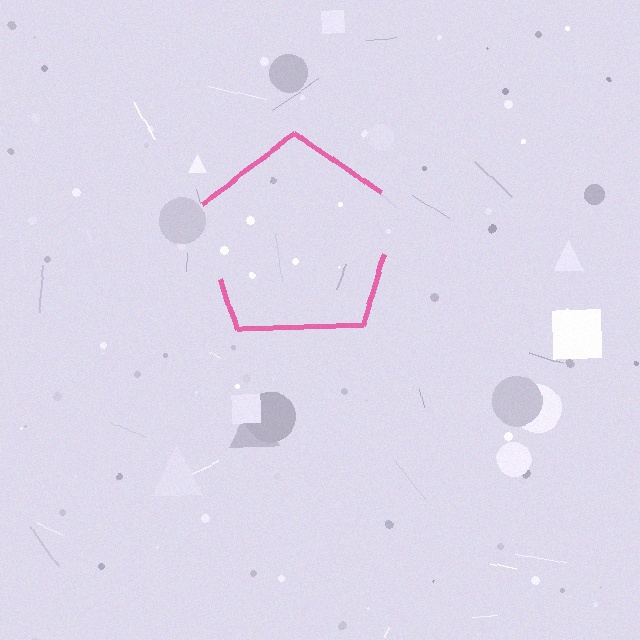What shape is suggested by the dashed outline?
The dashed outline suggests a pentagon.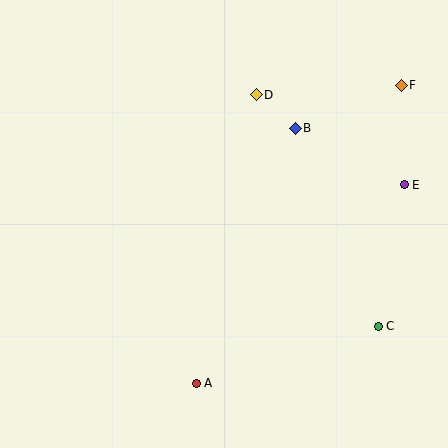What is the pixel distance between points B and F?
The distance between B and F is 114 pixels.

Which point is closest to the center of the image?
Point B at (295, 128) is closest to the center.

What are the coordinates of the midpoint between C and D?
The midpoint between C and D is at (317, 210).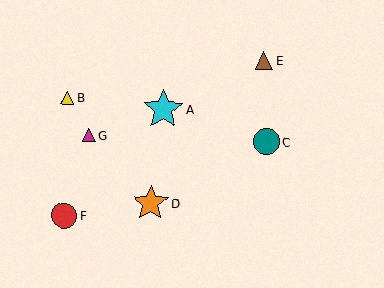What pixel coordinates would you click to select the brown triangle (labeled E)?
Click at (264, 61) to select the brown triangle E.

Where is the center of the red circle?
The center of the red circle is at (64, 216).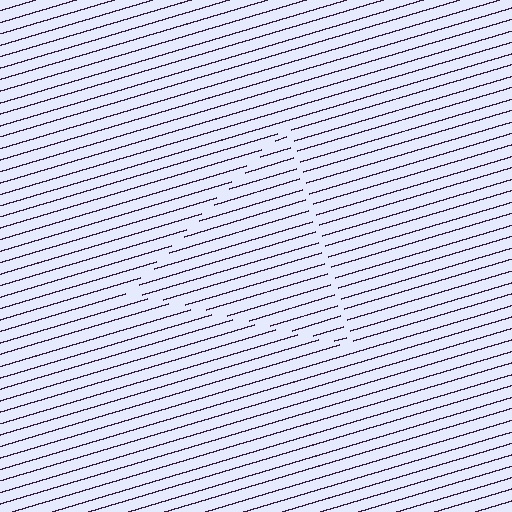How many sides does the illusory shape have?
3 sides — the line-ends trace a triangle.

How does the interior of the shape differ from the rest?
The interior of the shape contains the same grating, shifted by half a period — the contour is defined by the phase discontinuity where line-ends from the inner and outer gratings abut.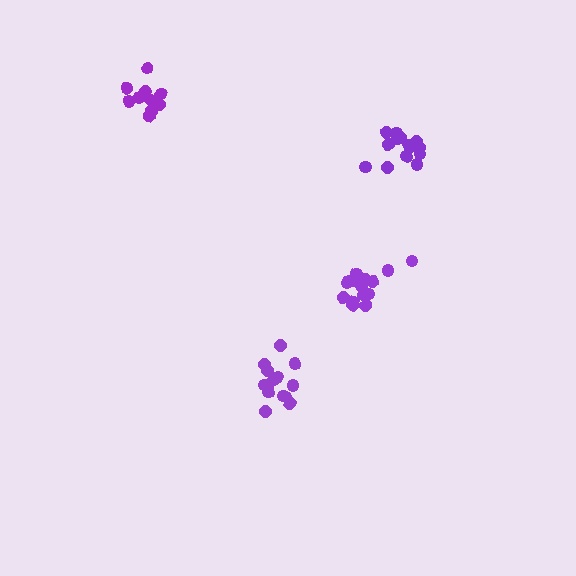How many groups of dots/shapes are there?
There are 4 groups.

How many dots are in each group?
Group 1: 14 dots, Group 2: 15 dots, Group 3: 14 dots, Group 4: 10 dots (53 total).